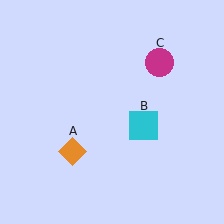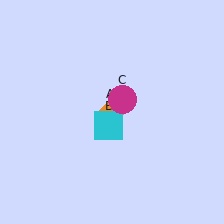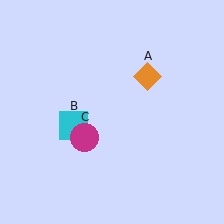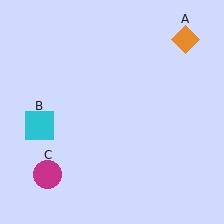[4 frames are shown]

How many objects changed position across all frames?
3 objects changed position: orange diamond (object A), cyan square (object B), magenta circle (object C).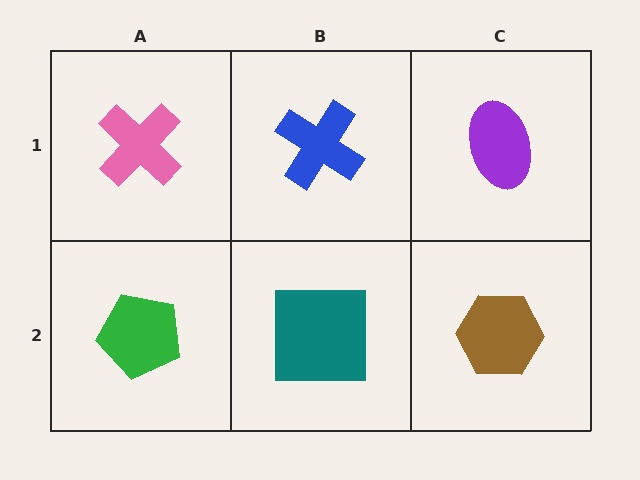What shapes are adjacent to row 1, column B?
A teal square (row 2, column B), a pink cross (row 1, column A), a purple ellipse (row 1, column C).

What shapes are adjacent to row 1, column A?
A green pentagon (row 2, column A), a blue cross (row 1, column B).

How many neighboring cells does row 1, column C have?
2.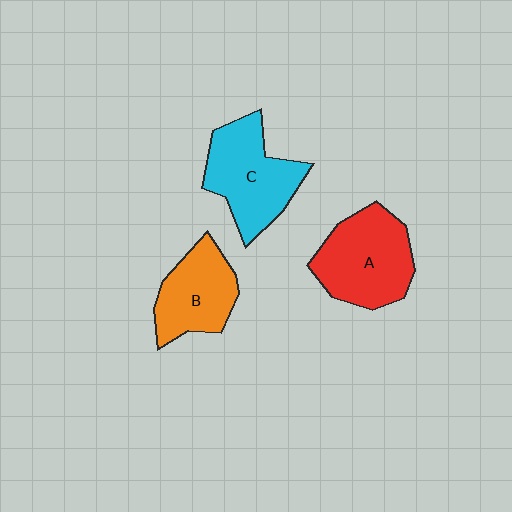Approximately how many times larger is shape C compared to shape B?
Approximately 1.3 times.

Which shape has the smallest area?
Shape B (orange).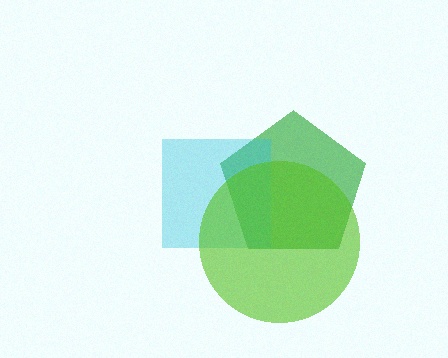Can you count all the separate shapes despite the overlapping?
Yes, there are 3 separate shapes.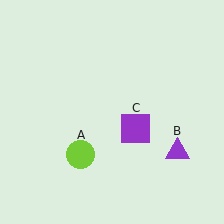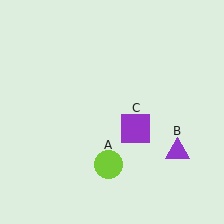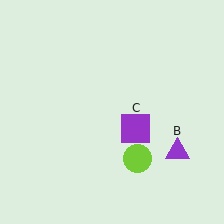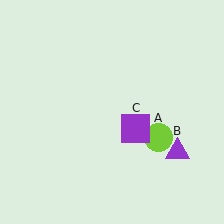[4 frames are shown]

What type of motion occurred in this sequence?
The lime circle (object A) rotated counterclockwise around the center of the scene.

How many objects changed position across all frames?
1 object changed position: lime circle (object A).